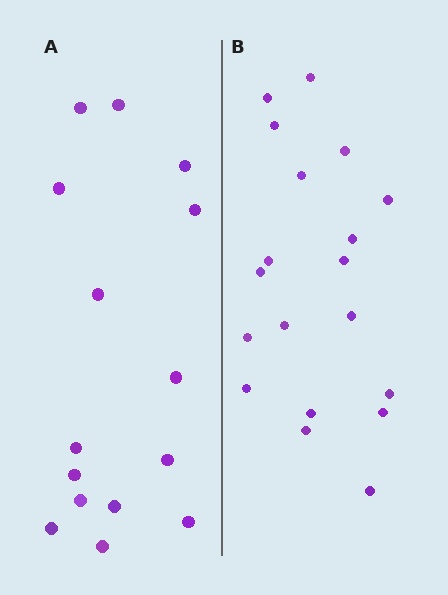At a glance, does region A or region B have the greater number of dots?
Region B (the right region) has more dots.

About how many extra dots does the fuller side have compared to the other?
Region B has about 4 more dots than region A.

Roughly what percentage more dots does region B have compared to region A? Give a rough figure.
About 25% more.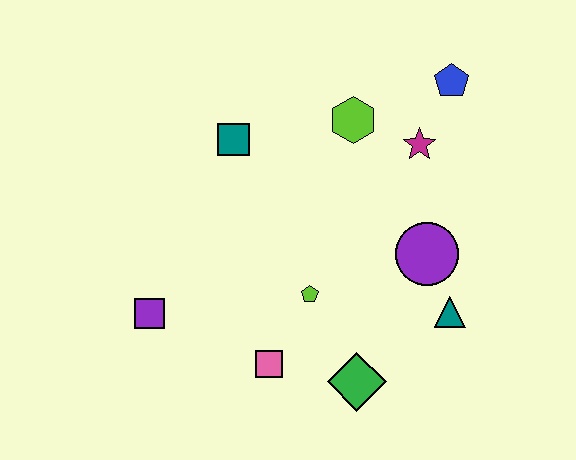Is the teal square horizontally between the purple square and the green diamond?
Yes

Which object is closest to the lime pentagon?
The pink square is closest to the lime pentagon.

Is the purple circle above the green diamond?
Yes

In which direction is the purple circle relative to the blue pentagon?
The purple circle is below the blue pentagon.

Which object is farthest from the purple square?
The blue pentagon is farthest from the purple square.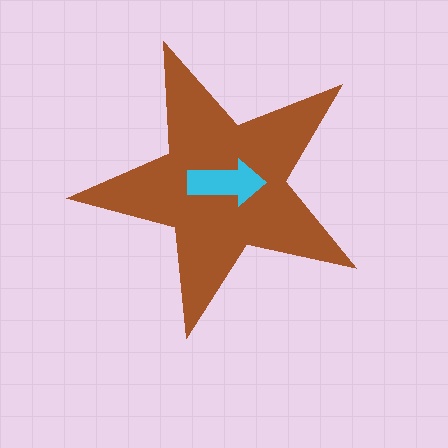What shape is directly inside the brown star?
The cyan arrow.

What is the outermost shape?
The brown star.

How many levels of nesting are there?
2.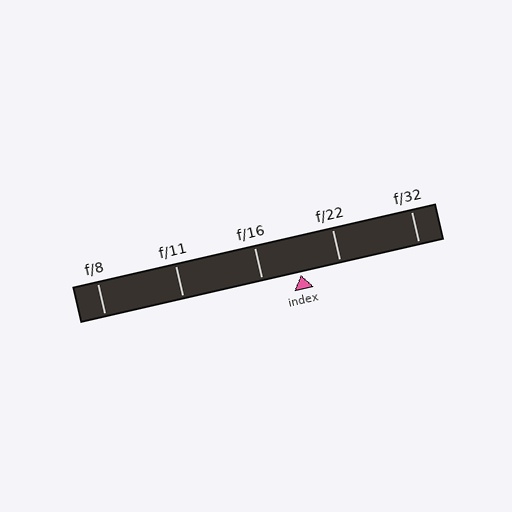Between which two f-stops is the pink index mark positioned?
The index mark is between f/16 and f/22.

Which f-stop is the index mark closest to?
The index mark is closest to f/16.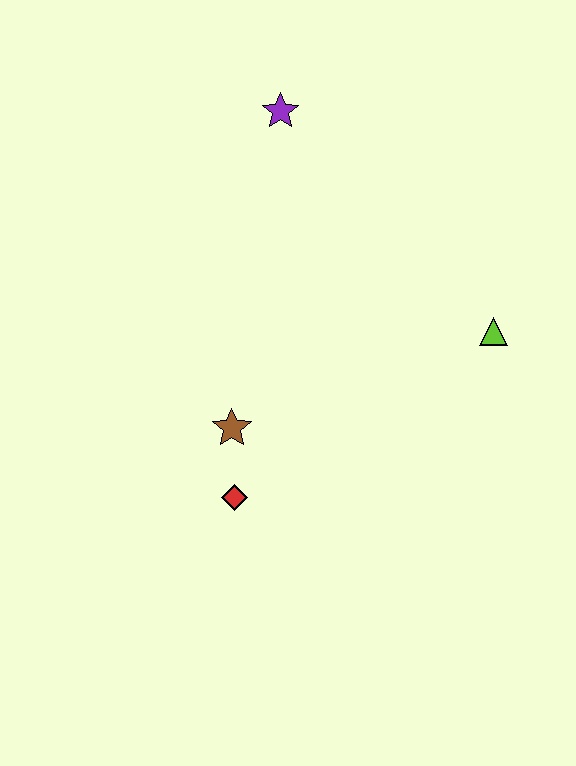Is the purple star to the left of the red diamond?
No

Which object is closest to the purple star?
The lime triangle is closest to the purple star.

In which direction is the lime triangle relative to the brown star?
The lime triangle is to the right of the brown star.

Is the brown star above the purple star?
No